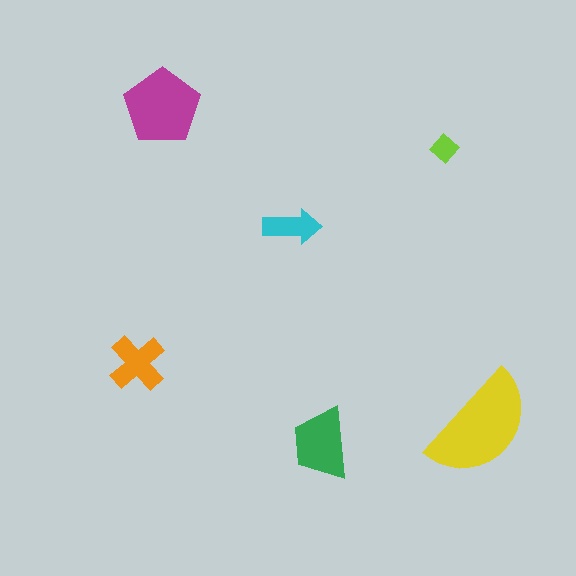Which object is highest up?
The magenta pentagon is topmost.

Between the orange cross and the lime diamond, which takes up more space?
The orange cross.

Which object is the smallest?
The lime diamond.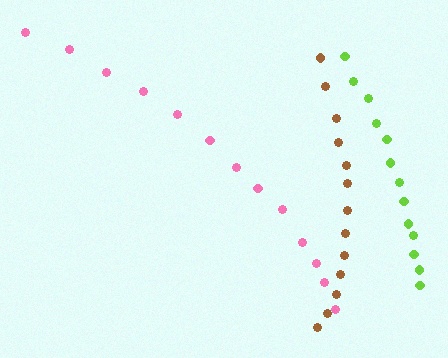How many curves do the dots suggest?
There are 3 distinct paths.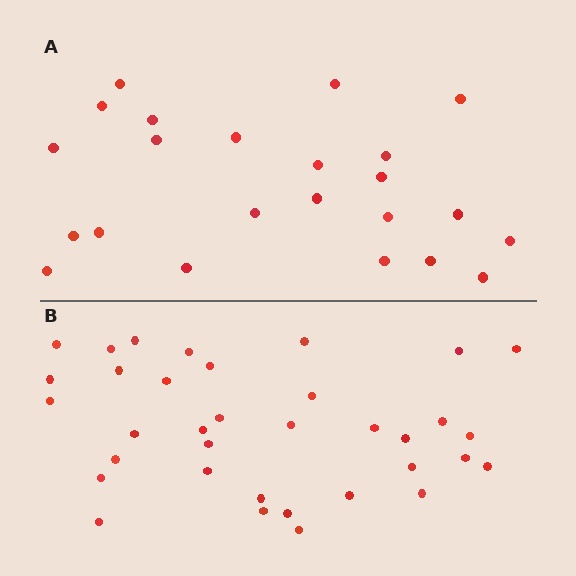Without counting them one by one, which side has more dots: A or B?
Region B (the bottom region) has more dots.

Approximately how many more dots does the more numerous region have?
Region B has roughly 12 or so more dots than region A.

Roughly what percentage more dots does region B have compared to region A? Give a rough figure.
About 50% more.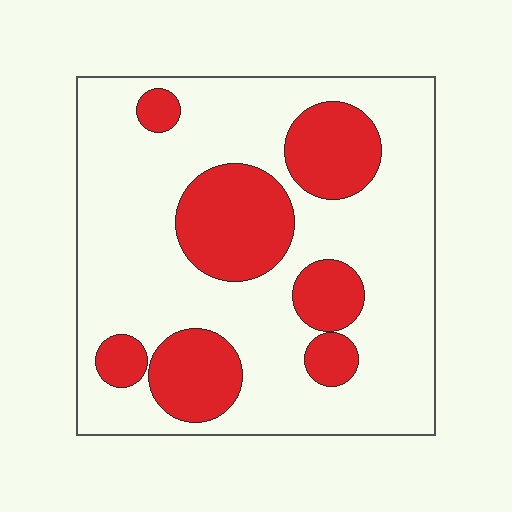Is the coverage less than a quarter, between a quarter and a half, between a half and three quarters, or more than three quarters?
Between a quarter and a half.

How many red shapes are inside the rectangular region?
7.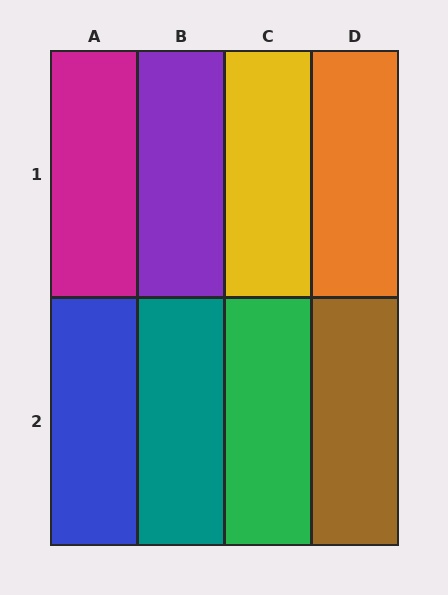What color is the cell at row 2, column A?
Blue.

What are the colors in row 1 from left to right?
Magenta, purple, yellow, orange.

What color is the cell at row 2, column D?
Brown.